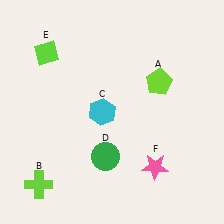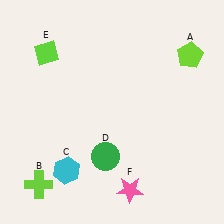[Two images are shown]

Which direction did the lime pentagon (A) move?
The lime pentagon (A) moved right.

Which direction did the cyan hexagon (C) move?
The cyan hexagon (C) moved down.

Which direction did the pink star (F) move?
The pink star (F) moved left.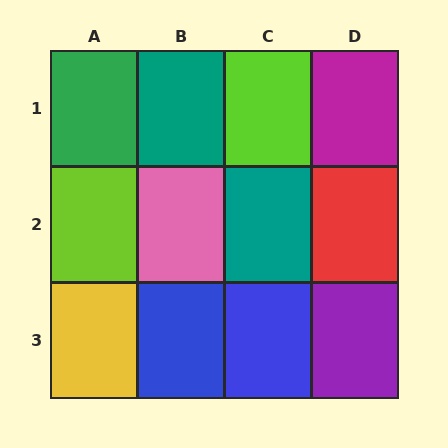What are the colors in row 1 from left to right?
Green, teal, lime, magenta.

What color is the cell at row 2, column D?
Red.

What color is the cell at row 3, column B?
Blue.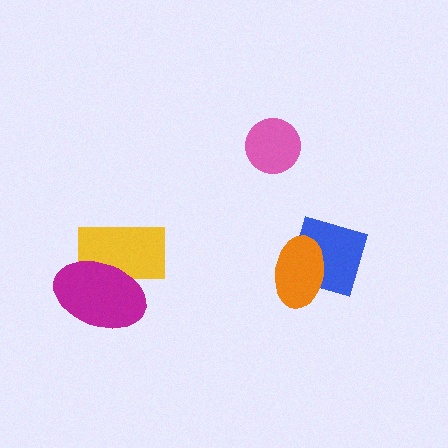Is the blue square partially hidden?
Yes, it is partially covered by another shape.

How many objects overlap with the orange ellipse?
1 object overlaps with the orange ellipse.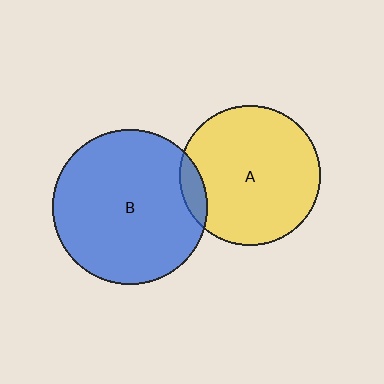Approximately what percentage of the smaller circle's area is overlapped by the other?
Approximately 10%.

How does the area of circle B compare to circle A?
Approximately 1.2 times.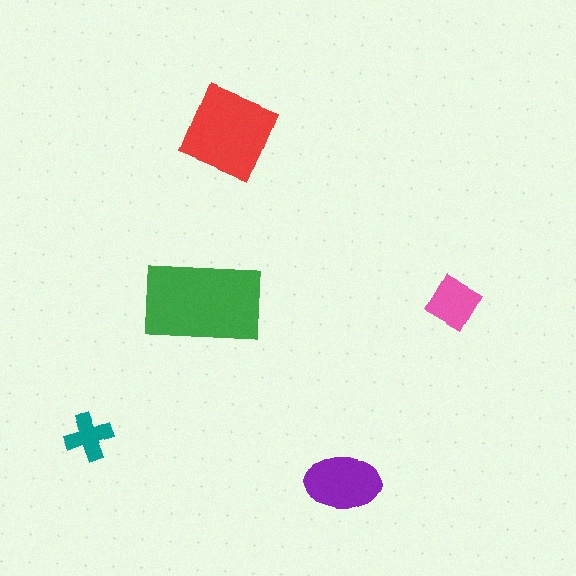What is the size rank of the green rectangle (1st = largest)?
1st.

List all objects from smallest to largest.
The teal cross, the pink diamond, the purple ellipse, the red square, the green rectangle.